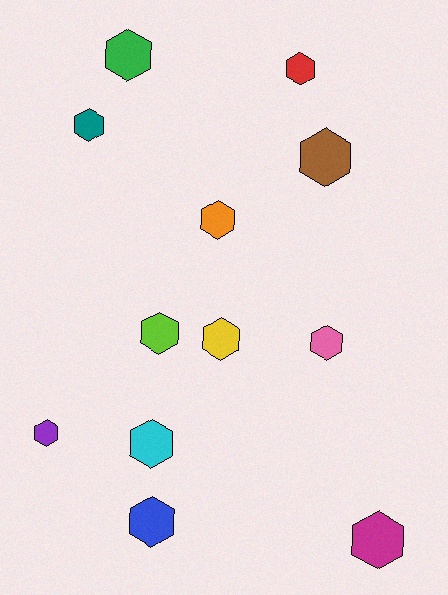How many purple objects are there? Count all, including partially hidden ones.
There is 1 purple object.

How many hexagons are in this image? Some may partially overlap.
There are 12 hexagons.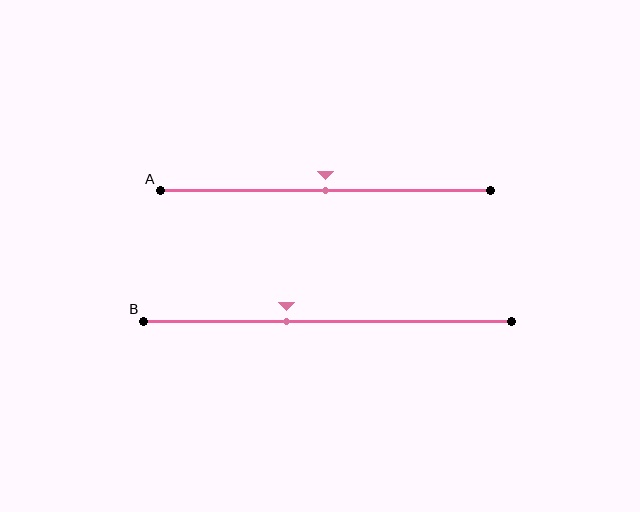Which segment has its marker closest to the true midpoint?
Segment A has its marker closest to the true midpoint.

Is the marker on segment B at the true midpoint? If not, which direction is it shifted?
No, the marker on segment B is shifted to the left by about 11% of the segment length.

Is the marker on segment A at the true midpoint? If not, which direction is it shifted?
Yes, the marker on segment A is at the true midpoint.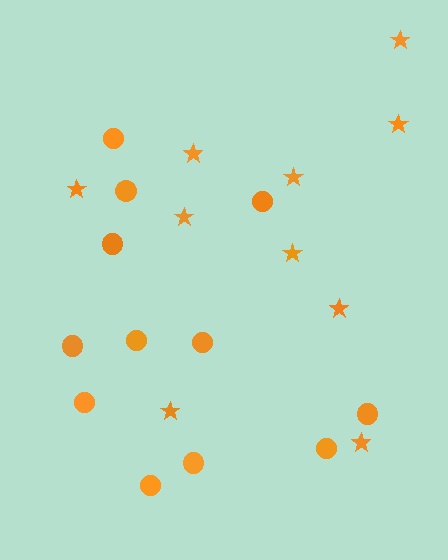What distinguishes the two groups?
There are 2 groups: one group of circles (12) and one group of stars (10).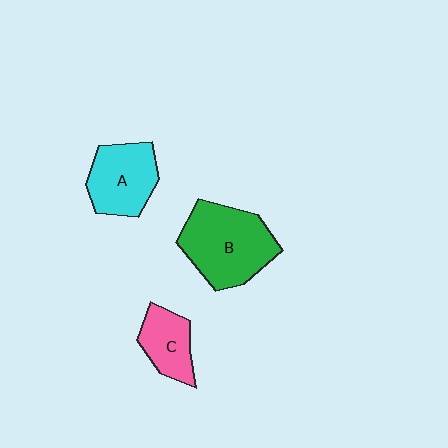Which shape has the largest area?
Shape B (green).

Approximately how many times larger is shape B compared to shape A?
Approximately 1.4 times.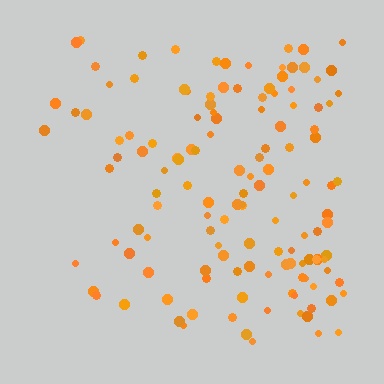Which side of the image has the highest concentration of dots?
The right.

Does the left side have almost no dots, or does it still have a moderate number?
Still a moderate number, just noticeably fewer than the right.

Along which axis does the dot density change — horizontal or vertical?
Horizontal.